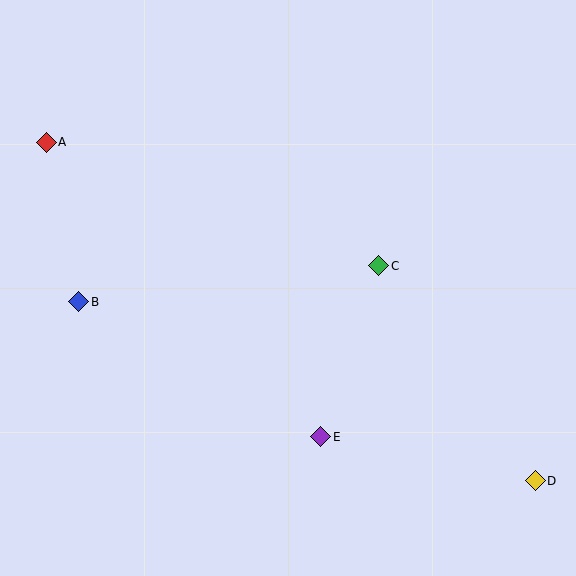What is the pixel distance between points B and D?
The distance between B and D is 490 pixels.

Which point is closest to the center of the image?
Point C at (379, 266) is closest to the center.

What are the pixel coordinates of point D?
Point D is at (535, 481).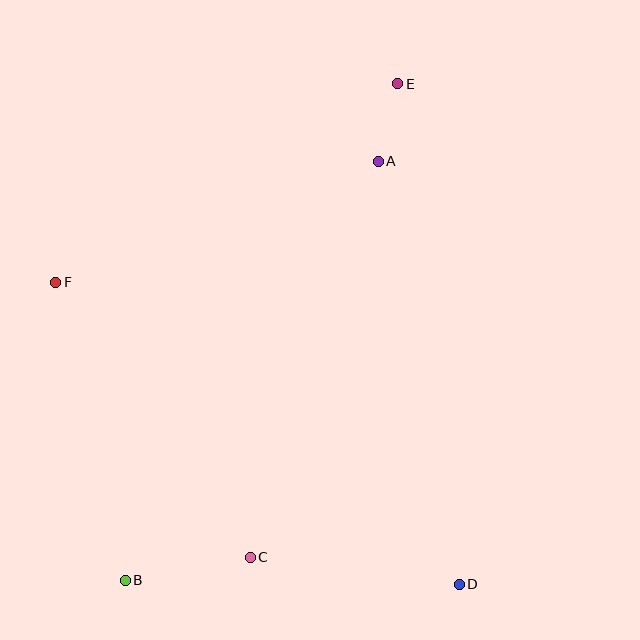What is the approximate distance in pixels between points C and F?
The distance between C and F is approximately 337 pixels.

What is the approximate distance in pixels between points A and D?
The distance between A and D is approximately 430 pixels.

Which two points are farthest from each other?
Points B and E are farthest from each other.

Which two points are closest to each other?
Points A and E are closest to each other.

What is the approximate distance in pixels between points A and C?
The distance between A and C is approximately 416 pixels.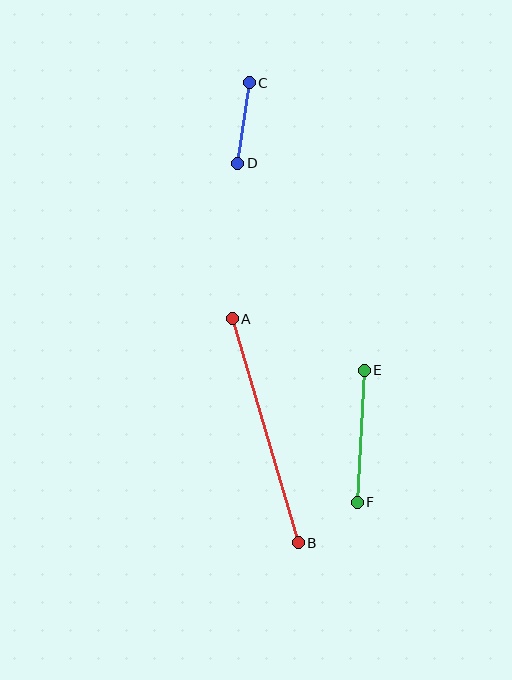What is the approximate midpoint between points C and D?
The midpoint is at approximately (244, 123) pixels.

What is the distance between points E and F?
The distance is approximately 132 pixels.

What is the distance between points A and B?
The distance is approximately 233 pixels.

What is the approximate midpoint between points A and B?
The midpoint is at approximately (265, 431) pixels.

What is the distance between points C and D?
The distance is approximately 82 pixels.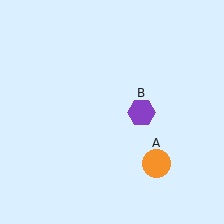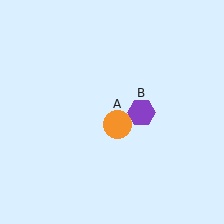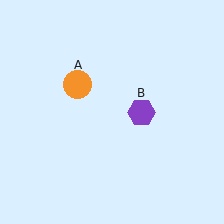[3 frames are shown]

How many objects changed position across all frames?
1 object changed position: orange circle (object A).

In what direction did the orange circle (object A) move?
The orange circle (object A) moved up and to the left.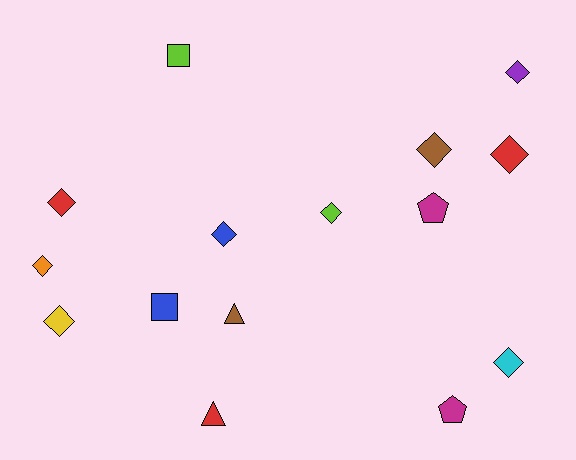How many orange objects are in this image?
There is 1 orange object.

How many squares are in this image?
There are 2 squares.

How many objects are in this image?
There are 15 objects.